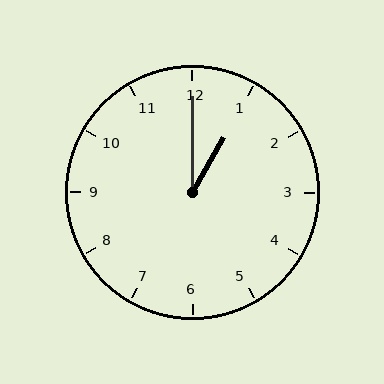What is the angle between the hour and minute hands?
Approximately 30 degrees.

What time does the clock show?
1:00.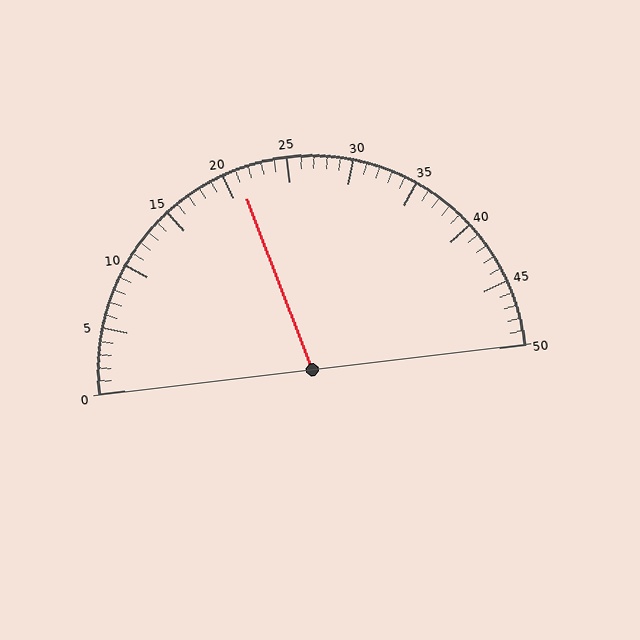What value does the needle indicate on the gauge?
The needle indicates approximately 21.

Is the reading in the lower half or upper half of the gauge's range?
The reading is in the lower half of the range (0 to 50).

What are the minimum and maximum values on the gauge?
The gauge ranges from 0 to 50.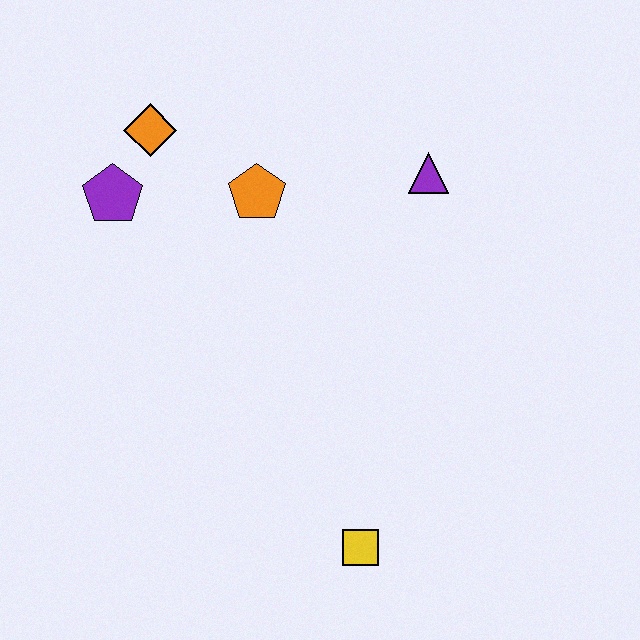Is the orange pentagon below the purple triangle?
Yes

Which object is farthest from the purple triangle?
The yellow square is farthest from the purple triangle.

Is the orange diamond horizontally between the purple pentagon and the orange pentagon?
Yes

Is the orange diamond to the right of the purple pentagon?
Yes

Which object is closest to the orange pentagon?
The orange diamond is closest to the orange pentagon.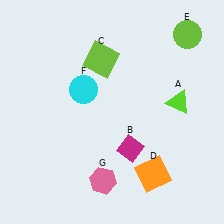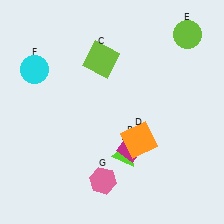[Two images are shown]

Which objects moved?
The objects that moved are: the lime triangle (A), the orange square (D), the cyan circle (F).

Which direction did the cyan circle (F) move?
The cyan circle (F) moved left.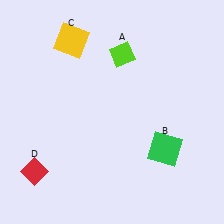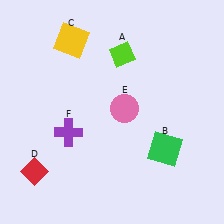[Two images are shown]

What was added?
A pink circle (E), a purple cross (F) were added in Image 2.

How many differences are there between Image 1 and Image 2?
There are 2 differences between the two images.